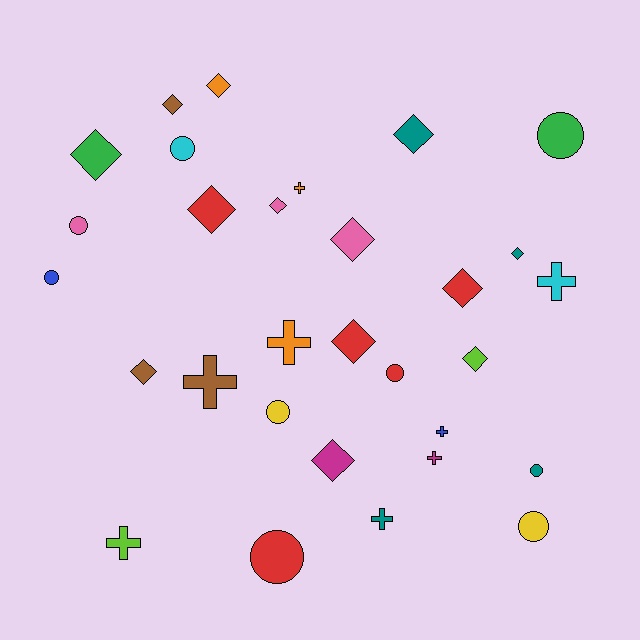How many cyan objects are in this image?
There are 2 cyan objects.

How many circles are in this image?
There are 9 circles.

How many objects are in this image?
There are 30 objects.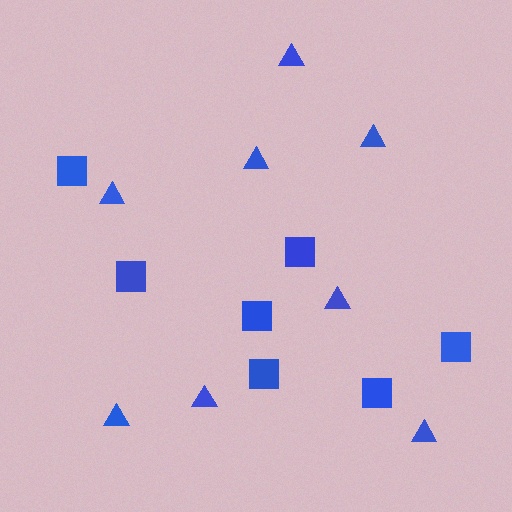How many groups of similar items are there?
There are 2 groups: one group of triangles (8) and one group of squares (7).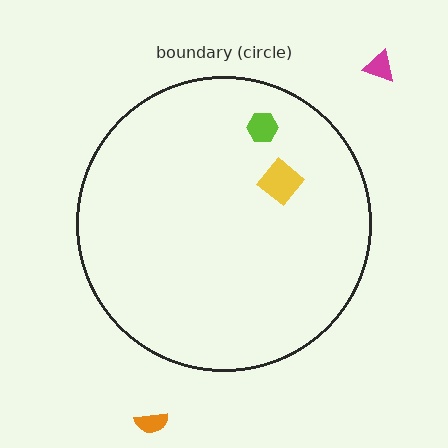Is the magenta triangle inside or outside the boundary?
Outside.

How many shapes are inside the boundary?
2 inside, 2 outside.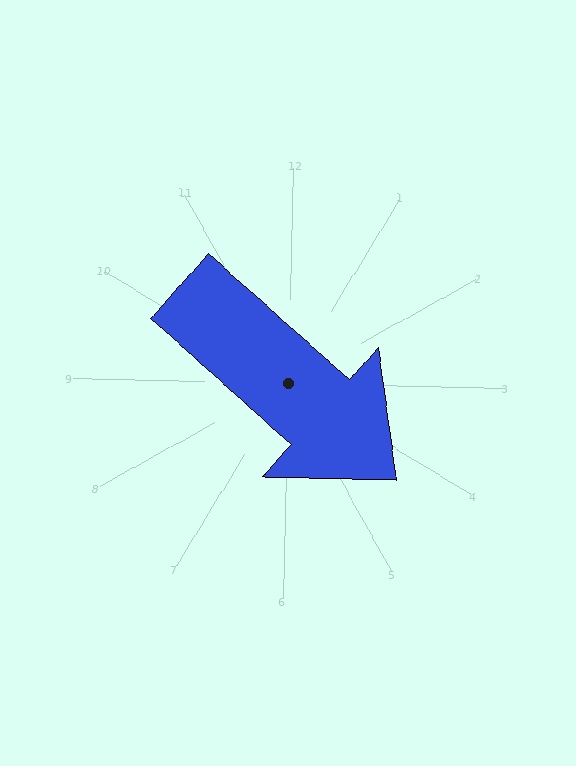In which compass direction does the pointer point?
Southeast.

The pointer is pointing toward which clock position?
Roughly 4 o'clock.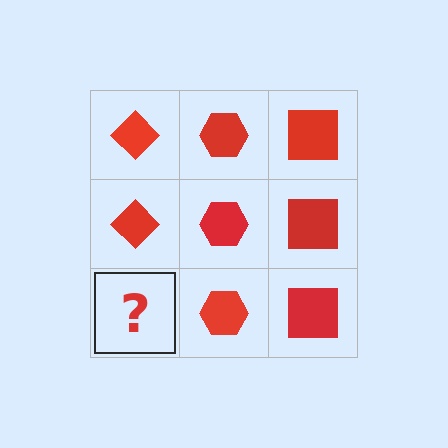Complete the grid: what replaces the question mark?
The question mark should be replaced with a red diamond.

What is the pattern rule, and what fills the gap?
The rule is that each column has a consistent shape. The gap should be filled with a red diamond.